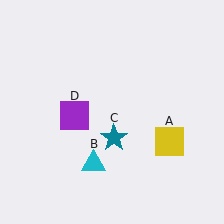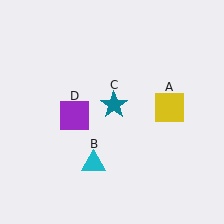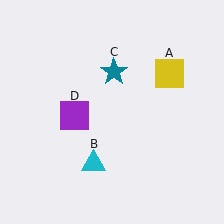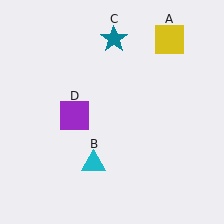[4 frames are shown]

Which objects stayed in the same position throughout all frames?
Cyan triangle (object B) and purple square (object D) remained stationary.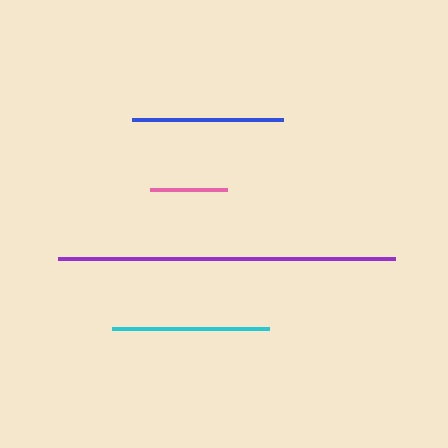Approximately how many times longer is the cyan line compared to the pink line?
The cyan line is approximately 2.0 times the length of the pink line.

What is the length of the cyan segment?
The cyan segment is approximately 157 pixels long.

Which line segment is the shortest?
The pink line is the shortest at approximately 77 pixels.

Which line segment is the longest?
The purple line is the longest at approximately 337 pixels.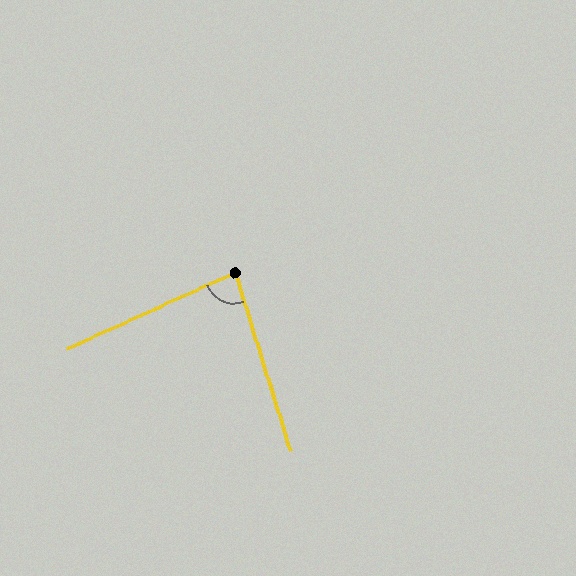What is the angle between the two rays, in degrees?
Approximately 83 degrees.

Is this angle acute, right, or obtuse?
It is acute.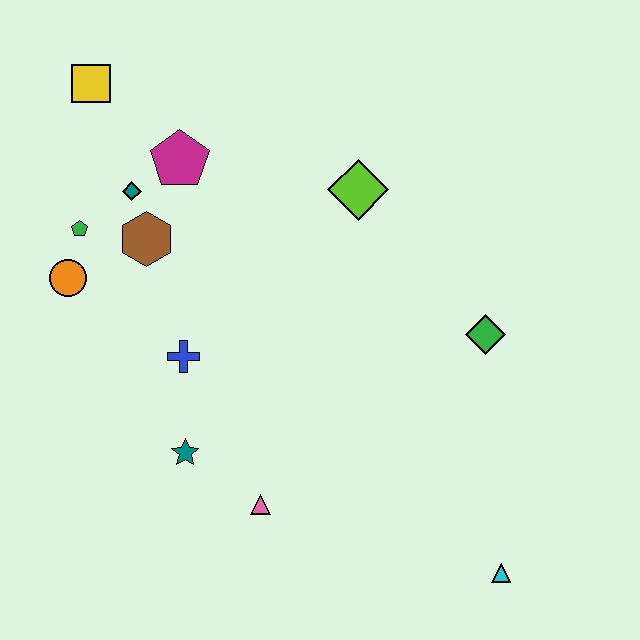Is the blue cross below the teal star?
No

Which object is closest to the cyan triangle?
The green diamond is closest to the cyan triangle.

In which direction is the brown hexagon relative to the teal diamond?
The brown hexagon is below the teal diamond.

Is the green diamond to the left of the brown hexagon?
No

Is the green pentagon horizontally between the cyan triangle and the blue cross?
No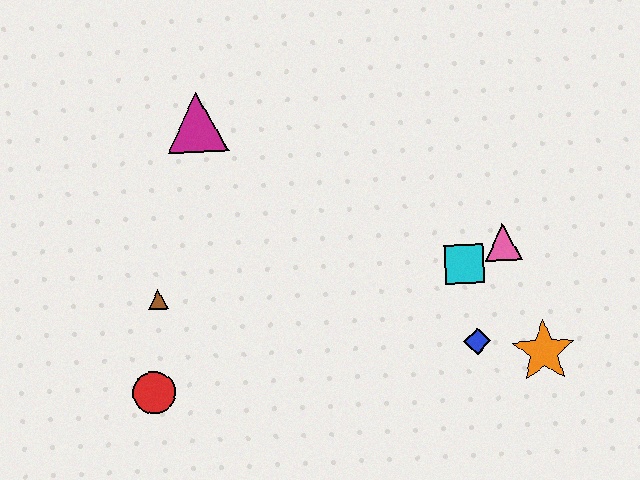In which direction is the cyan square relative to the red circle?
The cyan square is to the right of the red circle.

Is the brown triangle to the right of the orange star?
No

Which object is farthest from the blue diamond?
The magenta triangle is farthest from the blue diamond.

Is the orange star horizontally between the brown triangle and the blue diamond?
No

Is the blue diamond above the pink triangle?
No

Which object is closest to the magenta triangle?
The brown triangle is closest to the magenta triangle.